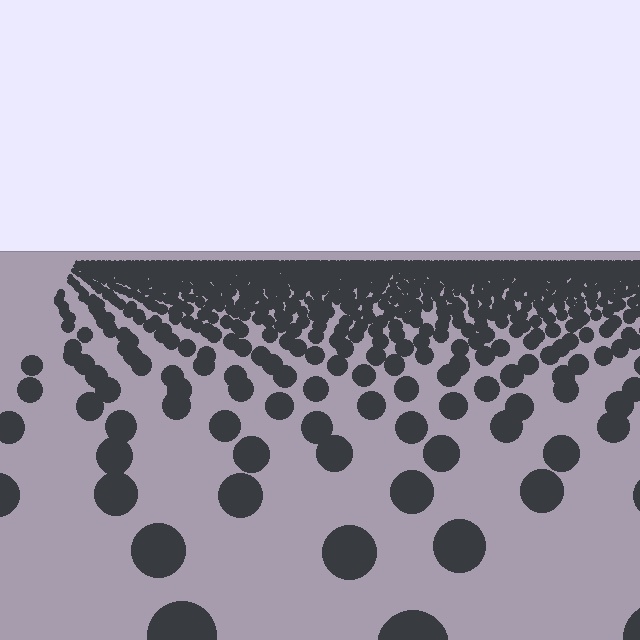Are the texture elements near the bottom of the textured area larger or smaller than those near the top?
Larger. Near the bottom, elements are closer to the viewer and appear at a bigger on-screen size.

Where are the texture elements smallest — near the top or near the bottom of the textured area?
Near the top.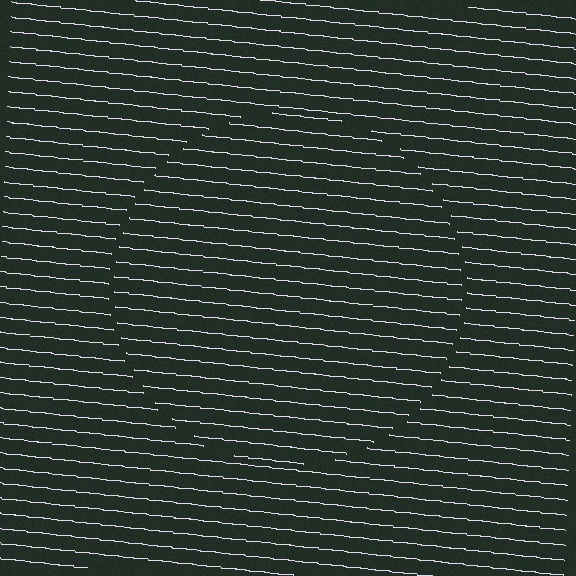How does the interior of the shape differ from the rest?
The interior of the shape contains the same grating, shifted by half a period — the contour is defined by the phase discontinuity where line-ends from the inner and outer gratings abut.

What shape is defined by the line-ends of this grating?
An illusory circle. The interior of the shape contains the same grating, shifted by half a period — the contour is defined by the phase discontinuity where line-ends from the inner and outer gratings abut.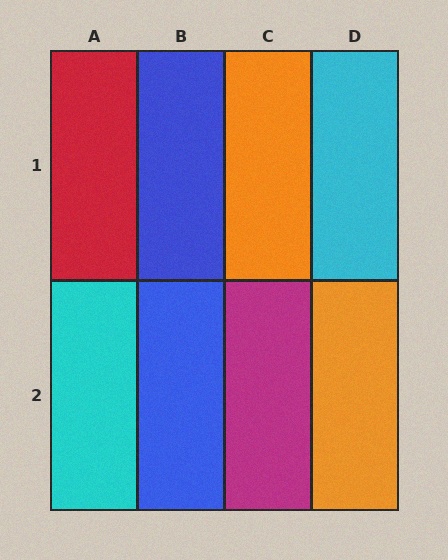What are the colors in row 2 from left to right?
Cyan, blue, magenta, orange.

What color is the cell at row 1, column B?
Blue.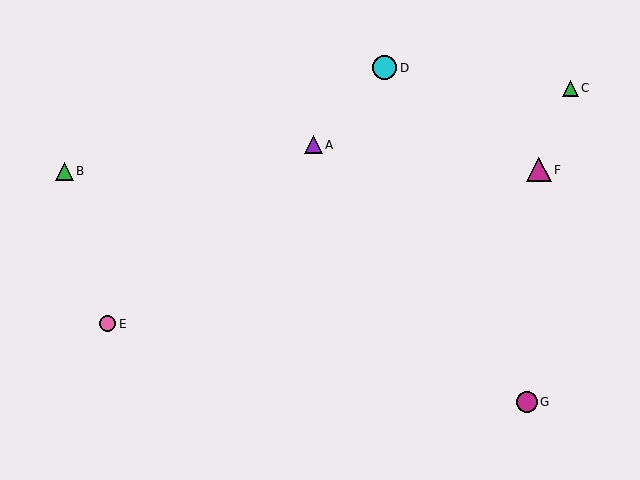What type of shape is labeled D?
Shape D is a cyan circle.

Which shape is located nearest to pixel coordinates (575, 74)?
The green triangle (labeled C) at (570, 88) is nearest to that location.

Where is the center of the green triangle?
The center of the green triangle is at (65, 171).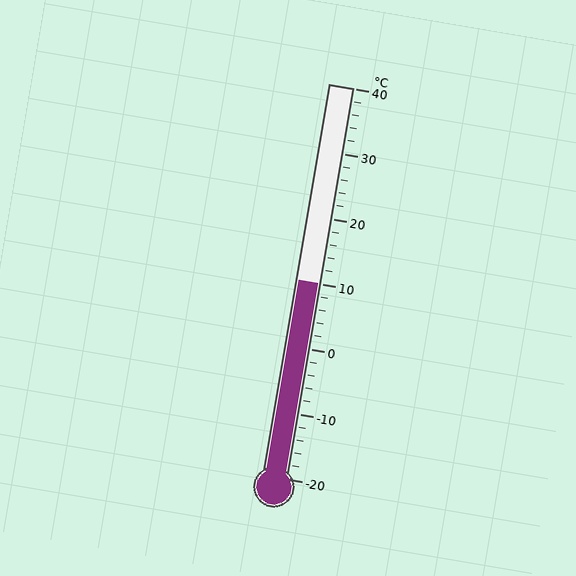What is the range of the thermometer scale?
The thermometer scale ranges from -20°C to 40°C.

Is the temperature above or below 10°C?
The temperature is at 10°C.